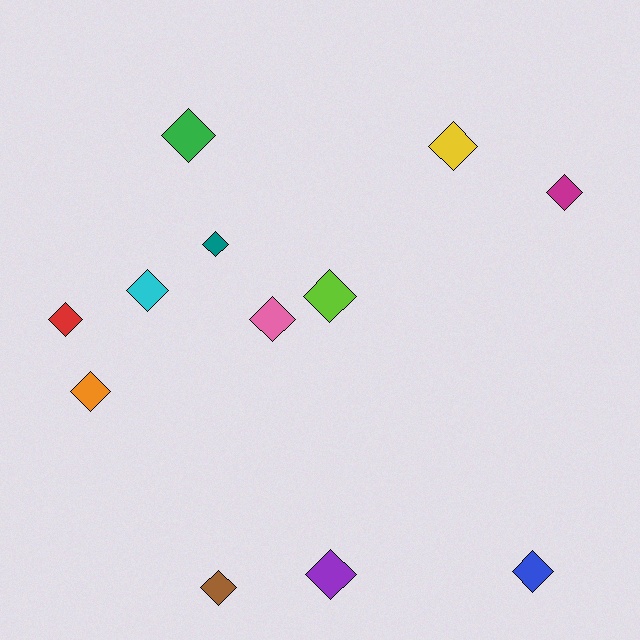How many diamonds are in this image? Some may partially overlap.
There are 12 diamonds.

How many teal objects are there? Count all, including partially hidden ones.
There is 1 teal object.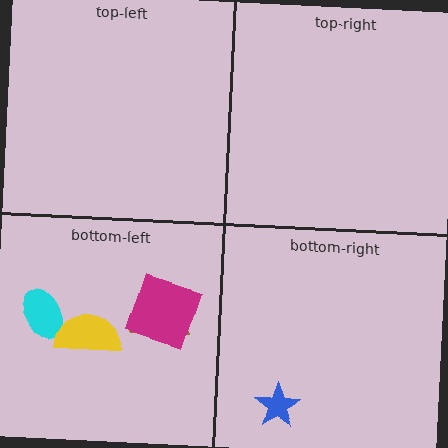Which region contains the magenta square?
The bottom-left region.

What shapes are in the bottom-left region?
The brown trapezoid, the cyan ellipse, the yellow semicircle, the magenta square.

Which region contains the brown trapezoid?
The bottom-left region.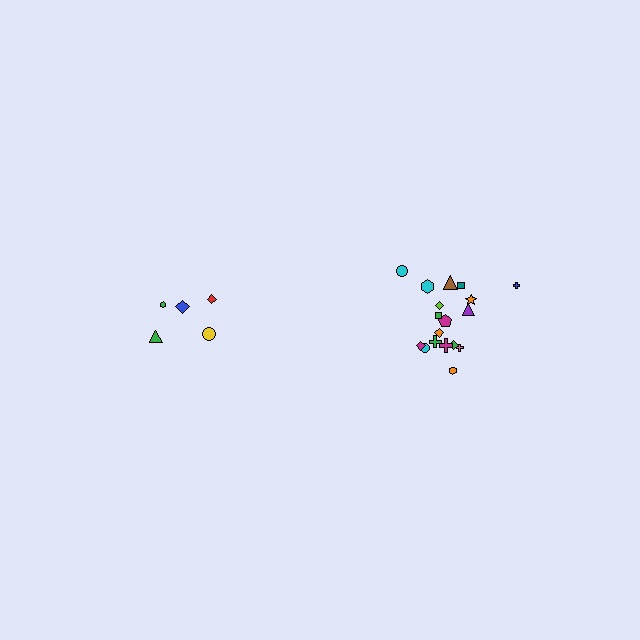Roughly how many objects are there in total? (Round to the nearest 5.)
Roughly 25 objects in total.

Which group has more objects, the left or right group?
The right group.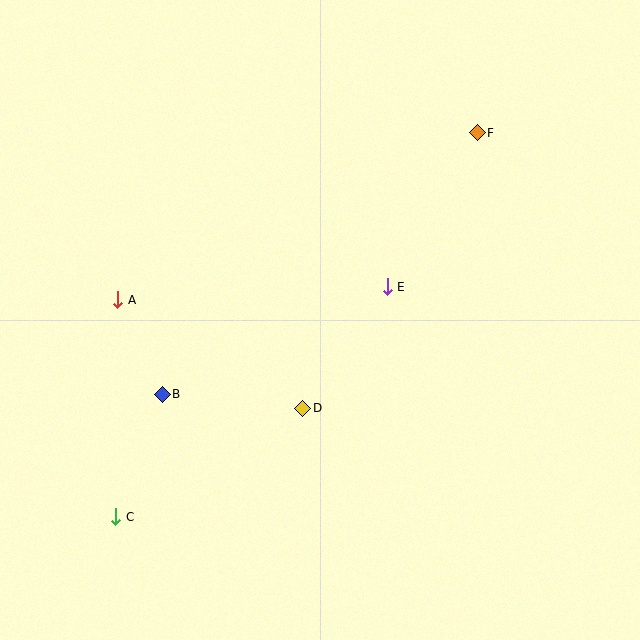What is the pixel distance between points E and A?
The distance between E and A is 270 pixels.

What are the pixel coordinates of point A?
Point A is at (118, 300).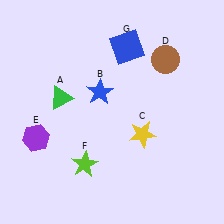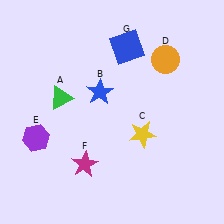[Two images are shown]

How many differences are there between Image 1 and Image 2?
There are 2 differences between the two images.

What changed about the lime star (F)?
In Image 1, F is lime. In Image 2, it changed to magenta.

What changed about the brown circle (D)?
In Image 1, D is brown. In Image 2, it changed to orange.